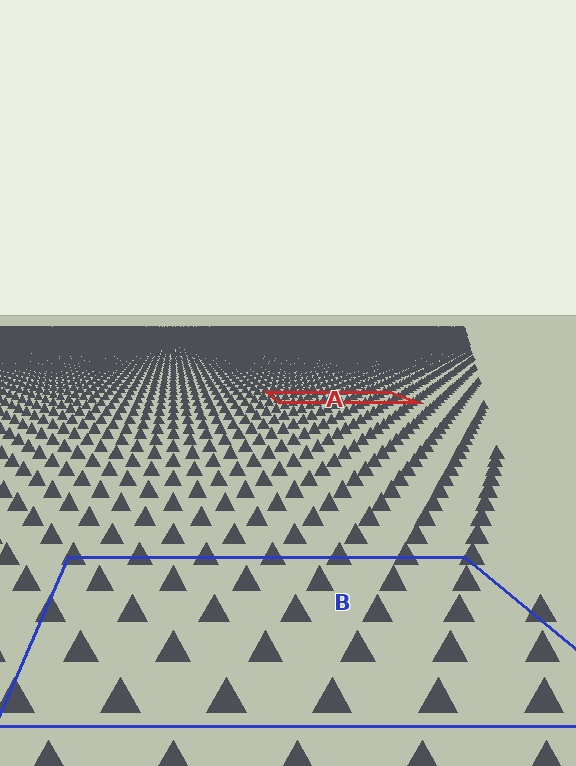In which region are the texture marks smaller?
The texture marks are smaller in region A, because it is farther away.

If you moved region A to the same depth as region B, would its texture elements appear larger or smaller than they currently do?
They would appear larger. At a closer depth, the same texture elements are projected at a bigger on-screen size.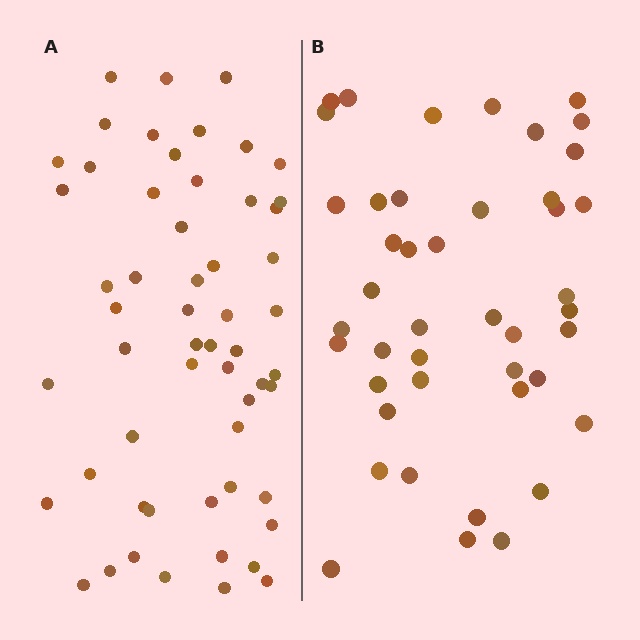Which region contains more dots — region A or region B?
Region A (the left region) has more dots.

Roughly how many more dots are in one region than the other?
Region A has roughly 12 or so more dots than region B.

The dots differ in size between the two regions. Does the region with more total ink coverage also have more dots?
No. Region B has more total ink coverage because its dots are larger, but region A actually contains more individual dots. Total area can be misleading — the number of items is what matters here.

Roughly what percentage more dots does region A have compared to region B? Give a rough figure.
About 25% more.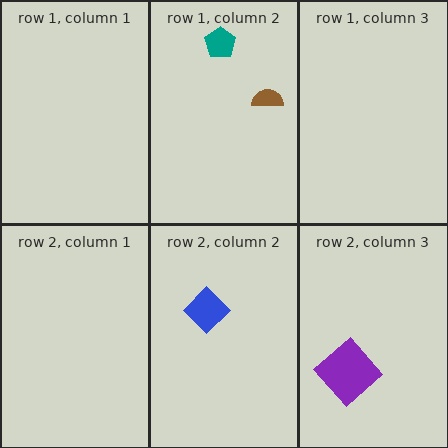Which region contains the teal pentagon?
The row 1, column 2 region.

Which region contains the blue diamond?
The row 2, column 2 region.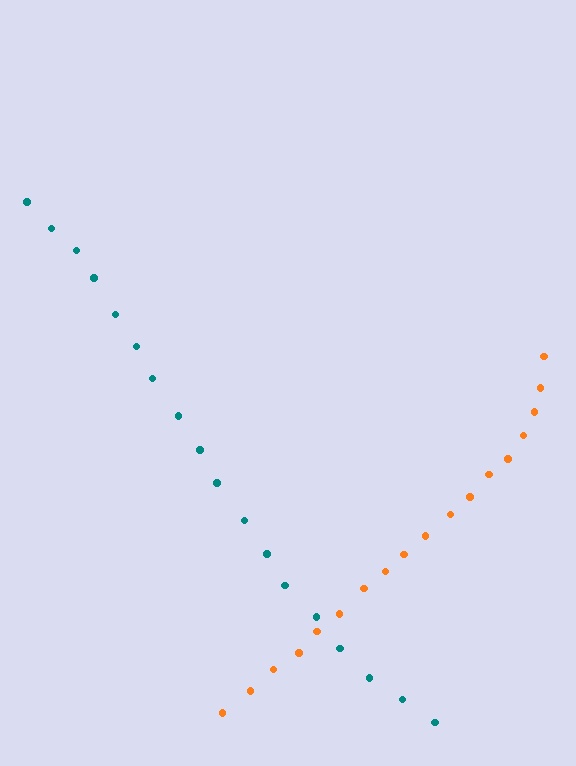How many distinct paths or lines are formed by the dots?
There are 2 distinct paths.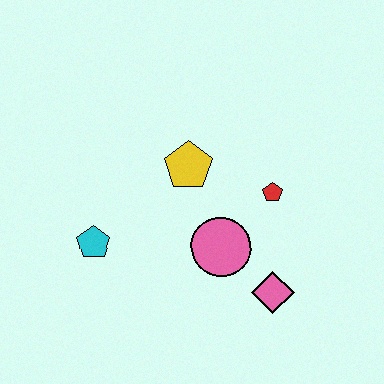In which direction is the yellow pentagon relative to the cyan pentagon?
The yellow pentagon is to the right of the cyan pentagon.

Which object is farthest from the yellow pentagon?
The pink diamond is farthest from the yellow pentagon.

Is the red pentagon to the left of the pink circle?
No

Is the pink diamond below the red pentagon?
Yes